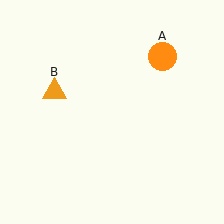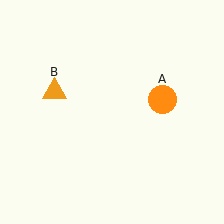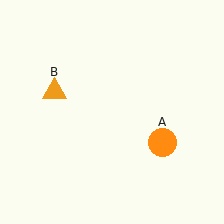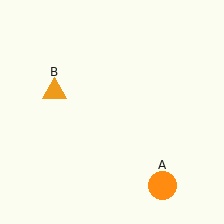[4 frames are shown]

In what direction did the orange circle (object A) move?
The orange circle (object A) moved down.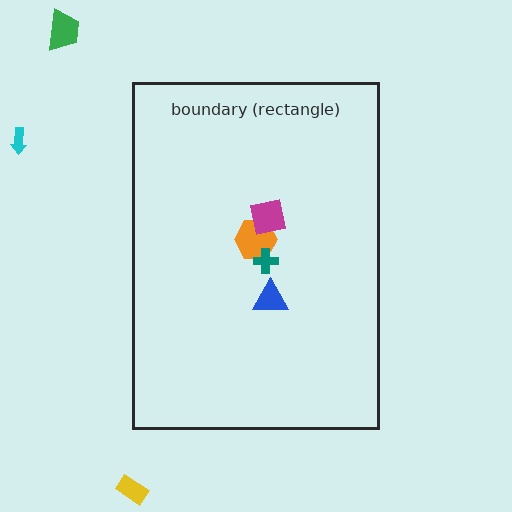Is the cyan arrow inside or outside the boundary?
Outside.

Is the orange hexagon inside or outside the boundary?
Inside.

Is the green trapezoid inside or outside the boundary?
Outside.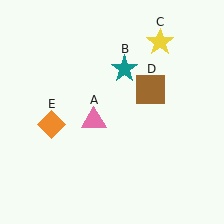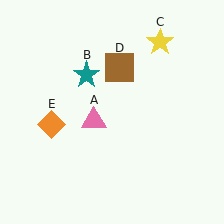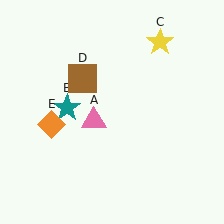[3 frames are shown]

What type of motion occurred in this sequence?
The teal star (object B), brown square (object D) rotated counterclockwise around the center of the scene.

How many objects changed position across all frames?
2 objects changed position: teal star (object B), brown square (object D).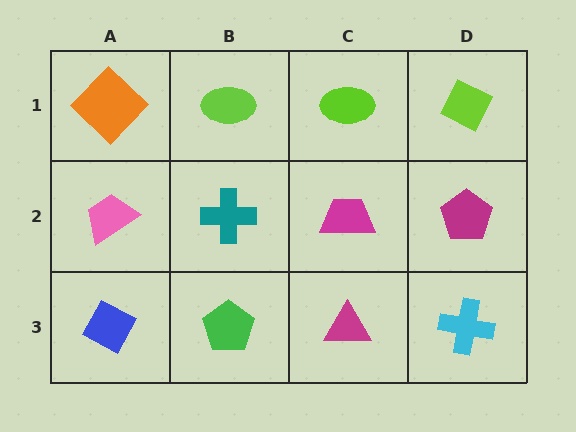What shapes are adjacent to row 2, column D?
A lime diamond (row 1, column D), a cyan cross (row 3, column D), a magenta trapezoid (row 2, column C).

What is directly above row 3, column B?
A teal cross.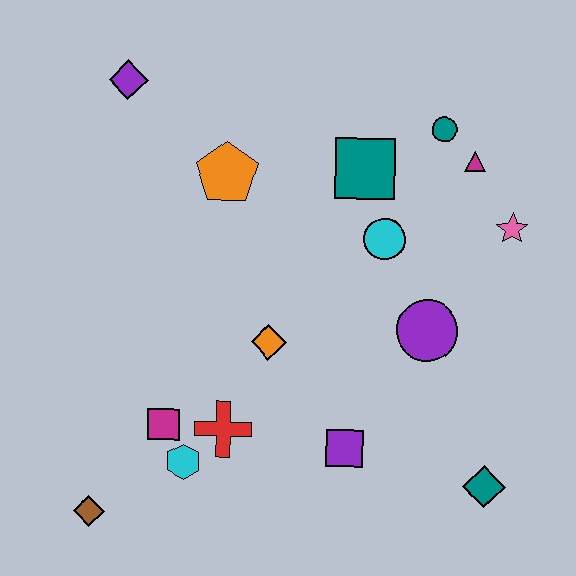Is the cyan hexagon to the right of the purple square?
No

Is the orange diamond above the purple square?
Yes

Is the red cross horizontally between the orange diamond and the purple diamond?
Yes